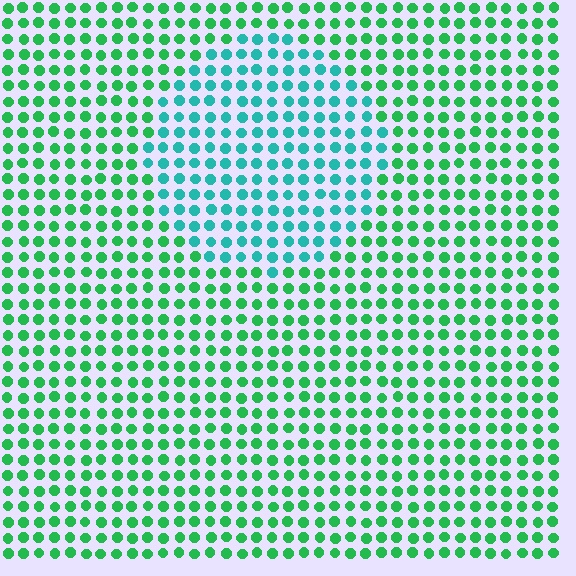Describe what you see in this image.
The image is filled with small green elements in a uniform arrangement. A circle-shaped region is visible where the elements are tinted to a slightly different hue, forming a subtle color boundary.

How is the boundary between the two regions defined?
The boundary is defined purely by a slight shift in hue (about 38 degrees). Spacing, size, and orientation are identical on both sides.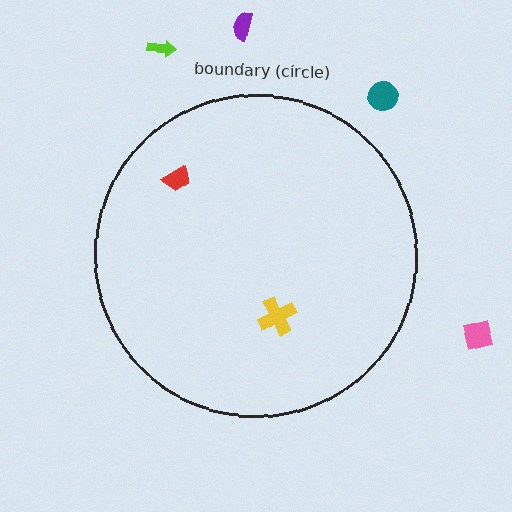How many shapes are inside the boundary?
2 inside, 4 outside.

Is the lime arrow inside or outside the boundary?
Outside.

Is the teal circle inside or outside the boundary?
Outside.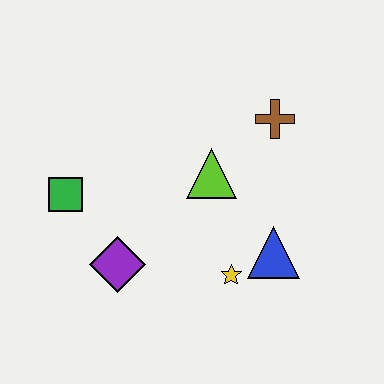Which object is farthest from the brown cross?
The green square is farthest from the brown cross.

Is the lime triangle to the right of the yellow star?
No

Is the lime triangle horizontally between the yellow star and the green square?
Yes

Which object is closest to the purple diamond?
The green square is closest to the purple diamond.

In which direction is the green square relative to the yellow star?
The green square is to the left of the yellow star.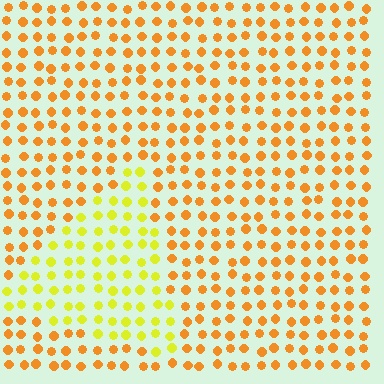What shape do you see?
I see a triangle.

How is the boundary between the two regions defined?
The boundary is defined purely by a slight shift in hue (about 36 degrees). Spacing, size, and orientation are identical on both sides.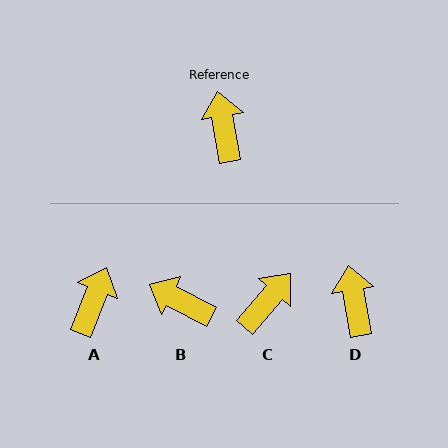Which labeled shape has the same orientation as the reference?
D.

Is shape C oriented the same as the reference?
No, it is off by about 51 degrees.